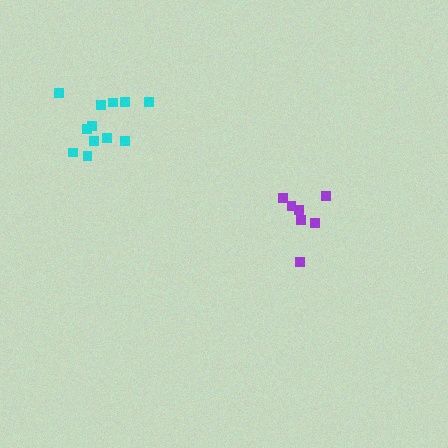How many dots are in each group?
Group 1: 7 dots, Group 2: 12 dots (19 total).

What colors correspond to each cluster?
The clusters are colored: purple, cyan.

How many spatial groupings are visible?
There are 2 spatial groupings.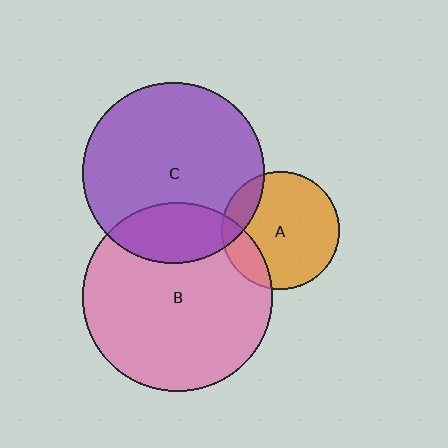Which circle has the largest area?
Circle B (pink).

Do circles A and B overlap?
Yes.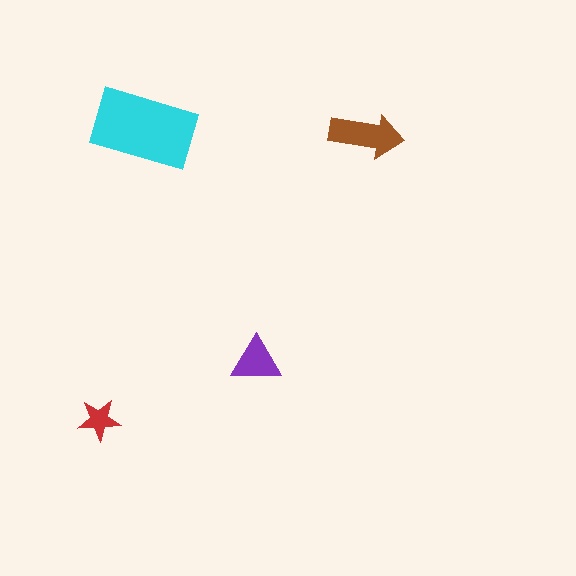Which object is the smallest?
The red star.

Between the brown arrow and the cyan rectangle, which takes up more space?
The cyan rectangle.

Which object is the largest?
The cyan rectangle.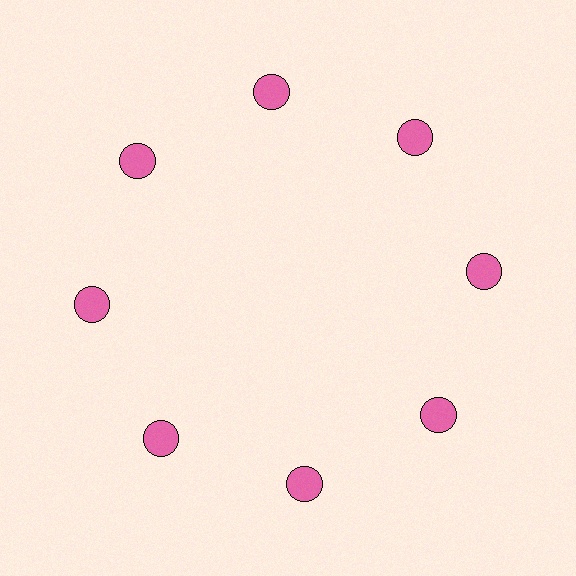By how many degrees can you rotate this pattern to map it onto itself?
The pattern maps onto itself every 45 degrees of rotation.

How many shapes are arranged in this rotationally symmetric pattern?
There are 8 shapes, arranged in 8 groups of 1.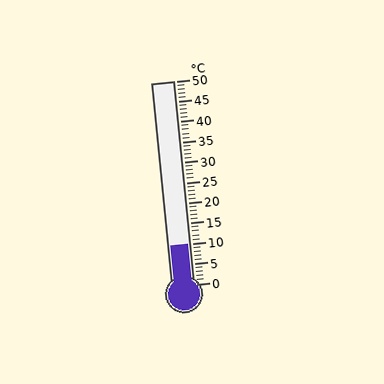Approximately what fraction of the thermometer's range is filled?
The thermometer is filled to approximately 20% of its range.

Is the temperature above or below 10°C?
The temperature is at 10°C.